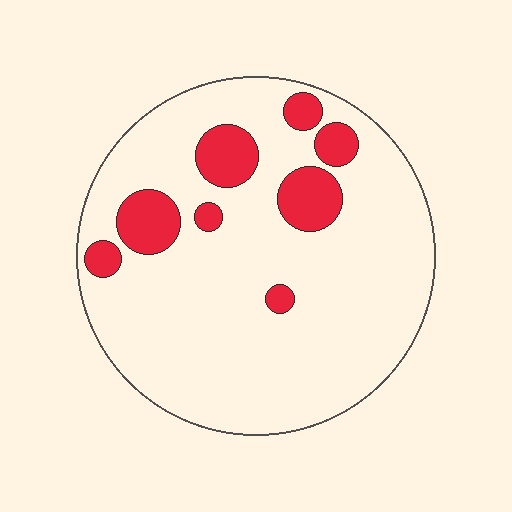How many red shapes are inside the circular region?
8.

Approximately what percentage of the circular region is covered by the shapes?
Approximately 15%.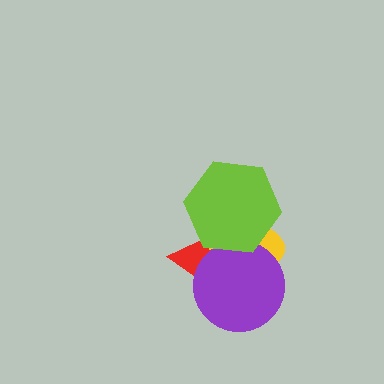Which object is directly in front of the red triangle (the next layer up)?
The yellow ellipse is directly in front of the red triangle.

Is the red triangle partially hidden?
Yes, it is partially covered by another shape.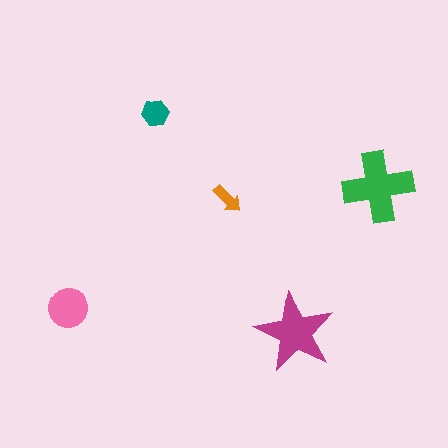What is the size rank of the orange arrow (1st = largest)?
5th.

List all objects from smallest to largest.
The orange arrow, the teal hexagon, the pink circle, the magenta star, the green cross.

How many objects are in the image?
There are 5 objects in the image.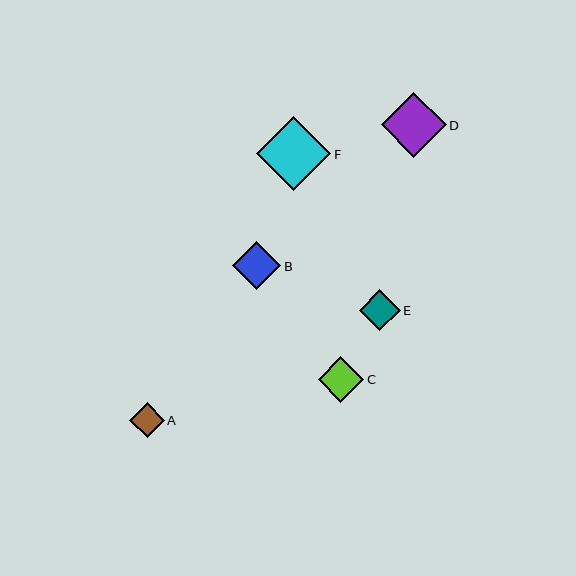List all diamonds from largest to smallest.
From largest to smallest: F, D, B, C, E, A.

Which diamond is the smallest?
Diamond A is the smallest with a size of approximately 35 pixels.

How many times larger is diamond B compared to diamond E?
Diamond B is approximately 1.2 times the size of diamond E.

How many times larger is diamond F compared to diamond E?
Diamond F is approximately 1.8 times the size of diamond E.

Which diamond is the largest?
Diamond F is the largest with a size of approximately 74 pixels.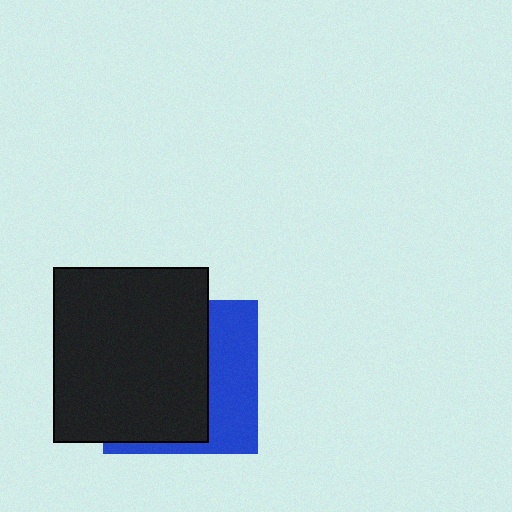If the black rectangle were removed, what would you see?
You would see the complete blue square.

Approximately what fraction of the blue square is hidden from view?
Roughly 64% of the blue square is hidden behind the black rectangle.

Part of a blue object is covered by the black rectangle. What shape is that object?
It is a square.